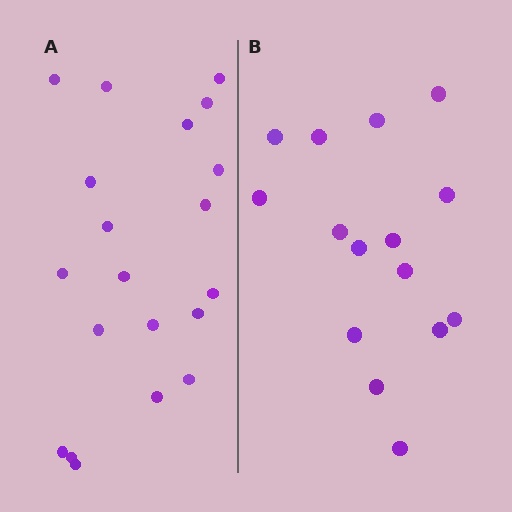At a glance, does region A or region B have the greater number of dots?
Region A (the left region) has more dots.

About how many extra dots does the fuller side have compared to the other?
Region A has about 5 more dots than region B.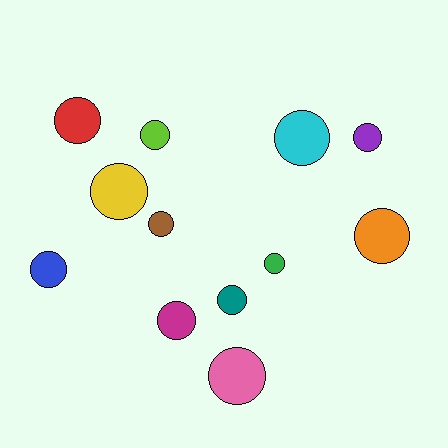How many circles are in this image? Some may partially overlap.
There are 12 circles.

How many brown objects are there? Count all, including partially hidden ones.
There is 1 brown object.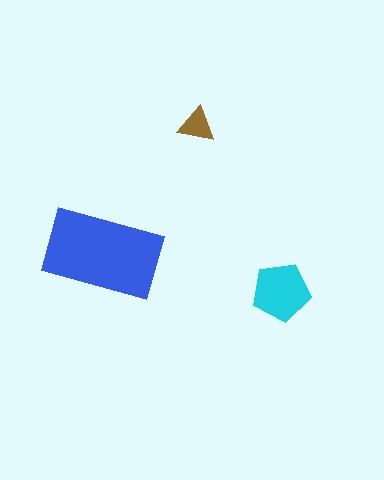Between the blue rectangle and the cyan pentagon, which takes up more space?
The blue rectangle.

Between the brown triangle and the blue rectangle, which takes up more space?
The blue rectangle.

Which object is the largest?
The blue rectangle.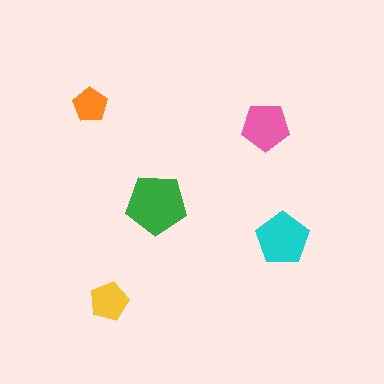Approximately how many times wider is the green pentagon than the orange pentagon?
About 1.5 times wider.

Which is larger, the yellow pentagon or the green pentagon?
The green one.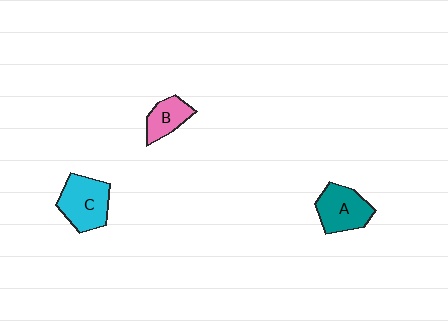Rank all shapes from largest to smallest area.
From largest to smallest: C (cyan), A (teal), B (pink).